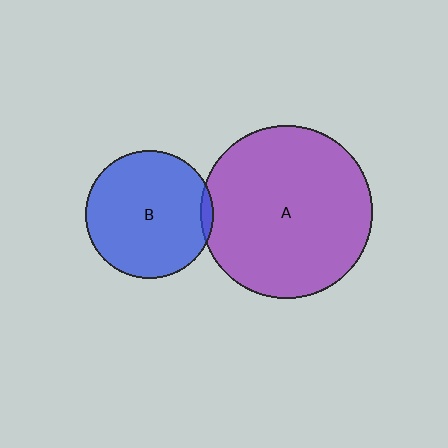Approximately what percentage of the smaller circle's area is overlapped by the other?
Approximately 5%.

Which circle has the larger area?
Circle A (purple).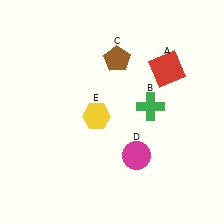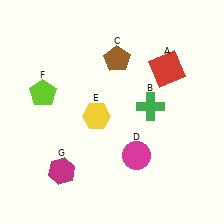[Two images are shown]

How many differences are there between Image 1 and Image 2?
There are 2 differences between the two images.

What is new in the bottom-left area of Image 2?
A magenta hexagon (G) was added in the bottom-left area of Image 2.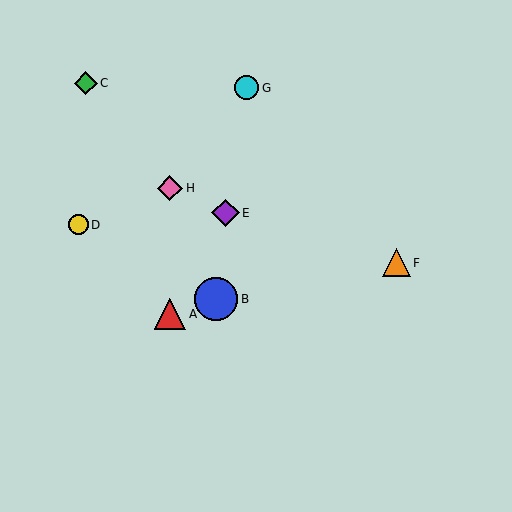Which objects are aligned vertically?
Objects A, H are aligned vertically.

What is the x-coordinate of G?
Object G is at x≈247.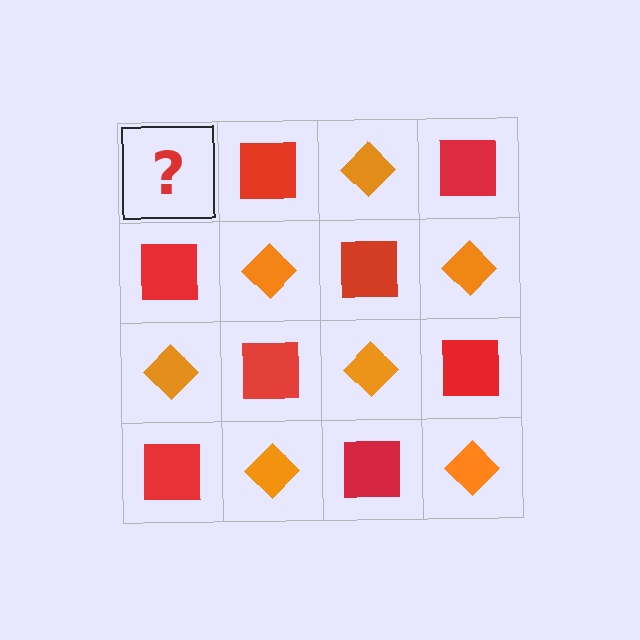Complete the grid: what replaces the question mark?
The question mark should be replaced with an orange diamond.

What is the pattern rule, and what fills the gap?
The rule is that it alternates orange diamond and red square in a checkerboard pattern. The gap should be filled with an orange diamond.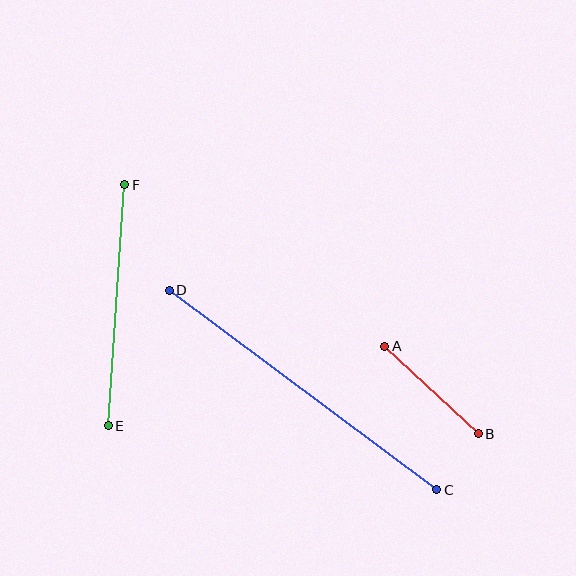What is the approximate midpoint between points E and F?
The midpoint is at approximately (116, 305) pixels.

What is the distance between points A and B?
The distance is approximately 128 pixels.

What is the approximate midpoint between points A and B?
The midpoint is at approximately (431, 390) pixels.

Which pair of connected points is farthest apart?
Points C and D are farthest apart.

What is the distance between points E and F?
The distance is approximately 241 pixels.